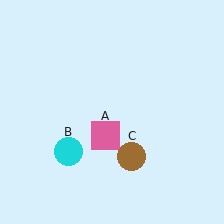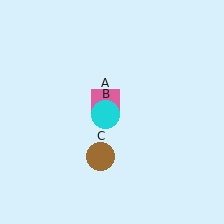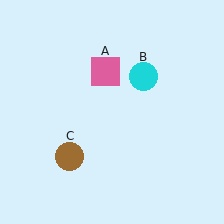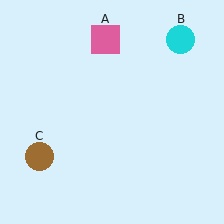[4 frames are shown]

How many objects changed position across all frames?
3 objects changed position: pink square (object A), cyan circle (object B), brown circle (object C).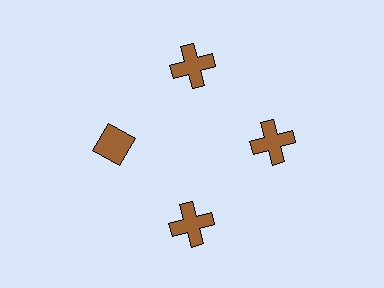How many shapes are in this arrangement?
There are 4 shapes arranged in a ring pattern.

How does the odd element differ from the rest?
It has a different shape: diamond instead of cross.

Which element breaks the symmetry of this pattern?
The brown diamond at roughly the 9 o'clock position breaks the symmetry. All other shapes are brown crosses.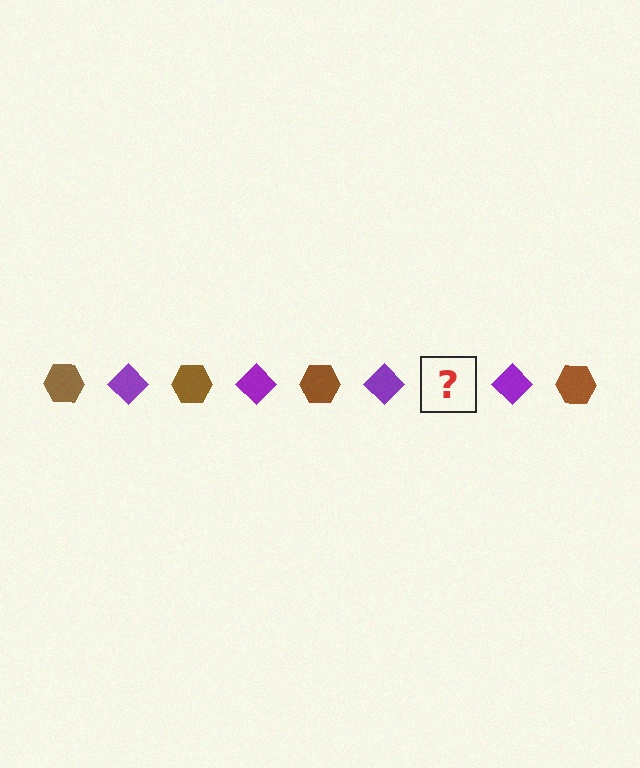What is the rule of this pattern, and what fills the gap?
The rule is that the pattern alternates between brown hexagon and purple diamond. The gap should be filled with a brown hexagon.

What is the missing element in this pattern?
The missing element is a brown hexagon.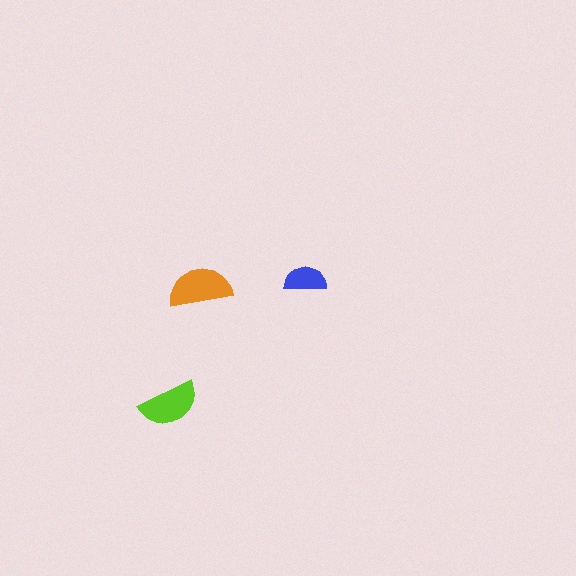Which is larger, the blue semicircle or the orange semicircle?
The orange one.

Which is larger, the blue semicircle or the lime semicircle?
The lime one.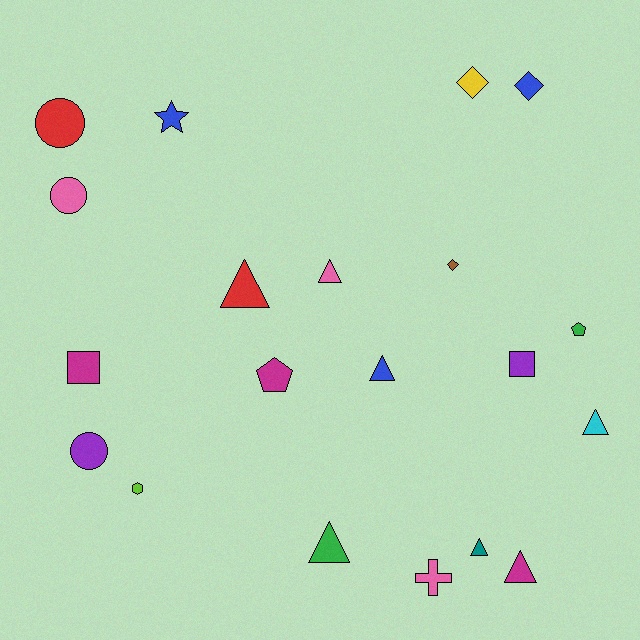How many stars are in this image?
There is 1 star.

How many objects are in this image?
There are 20 objects.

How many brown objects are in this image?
There is 1 brown object.